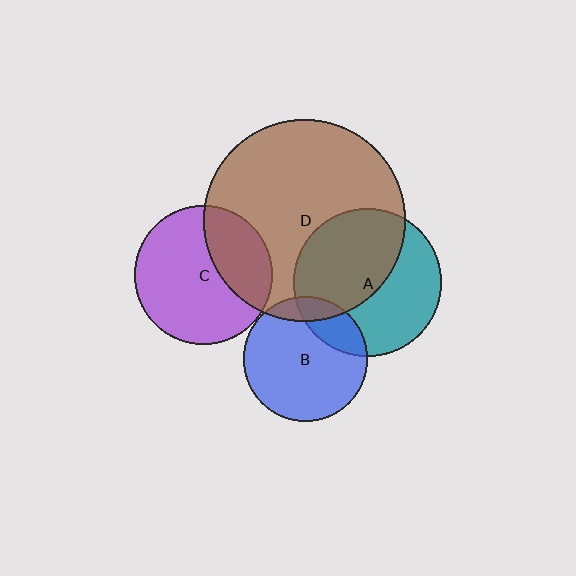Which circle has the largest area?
Circle D (brown).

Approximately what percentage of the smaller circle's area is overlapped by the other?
Approximately 50%.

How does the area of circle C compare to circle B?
Approximately 1.3 times.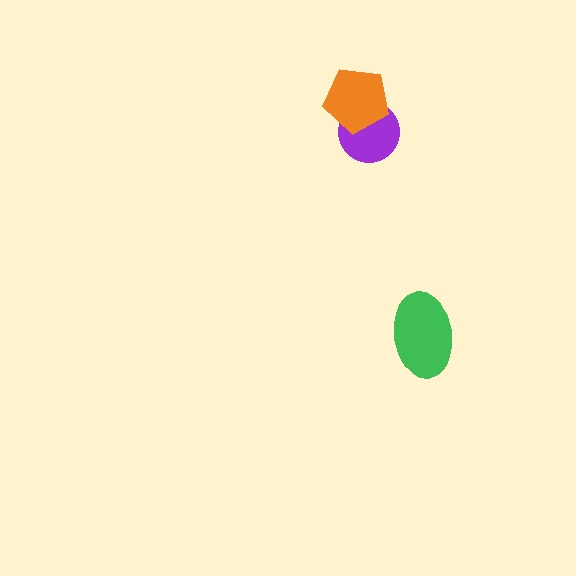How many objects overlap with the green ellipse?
0 objects overlap with the green ellipse.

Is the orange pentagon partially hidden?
No, no other shape covers it.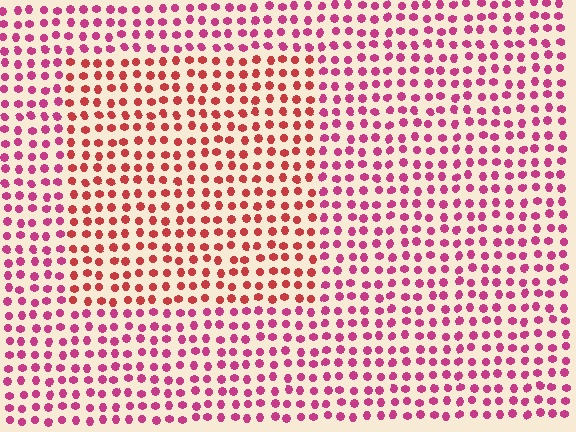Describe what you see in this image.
The image is filled with small magenta elements in a uniform arrangement. A rectangle-shaped region is visible where the elements are tinted to a slightly different hue, forming a subtle color boundary.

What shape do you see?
I see a rectangle.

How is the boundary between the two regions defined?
The boundary is defined purely by a slight shift in hue (about 31 degrees). Spacing, size, and orientation are identical on both sides.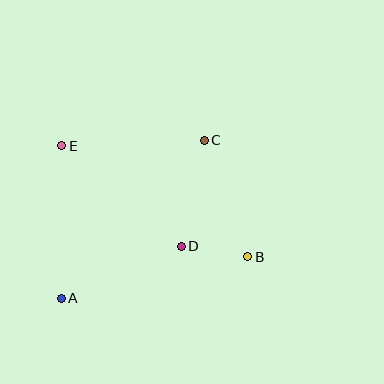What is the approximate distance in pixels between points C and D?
The distance between C and D is approximately 109 pixels.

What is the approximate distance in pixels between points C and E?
The distance between C and E is approximately 143 pixels.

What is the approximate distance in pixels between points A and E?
The distance between A and E is approximately 152 pixels.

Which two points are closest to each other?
Points B and D are closest to each other.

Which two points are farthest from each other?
Points B and E are farthest from each other.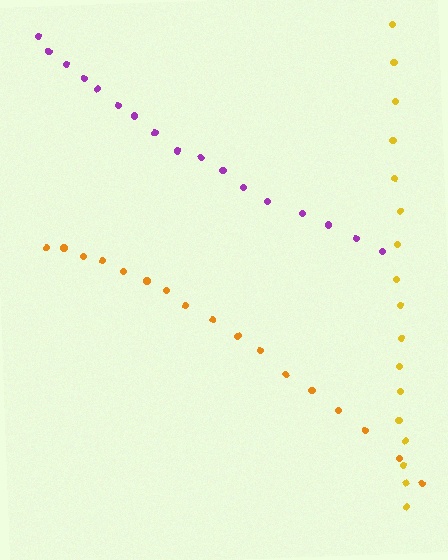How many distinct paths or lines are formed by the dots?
There are 3 distinct paths.